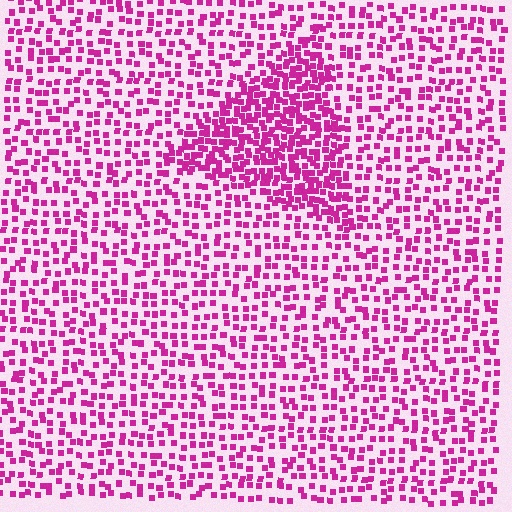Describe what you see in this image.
The image contains small magenta elements arranged at two different densities. A triangle-shaped region is visible where the elements are more densely packed than the surrounding area.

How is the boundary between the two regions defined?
The boundary is defined by a change in element density (approximately 2.1x ratio). All elements are the same color, size, and shape.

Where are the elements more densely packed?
The elements are more densely packed inside the triangle boundary.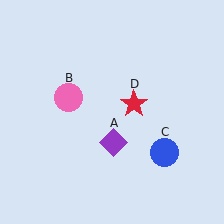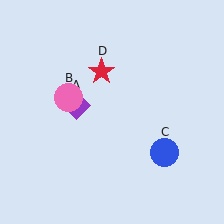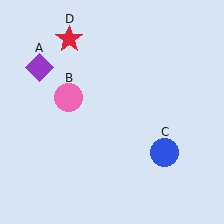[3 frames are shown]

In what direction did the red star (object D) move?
The red star (object D) moved up and to the left.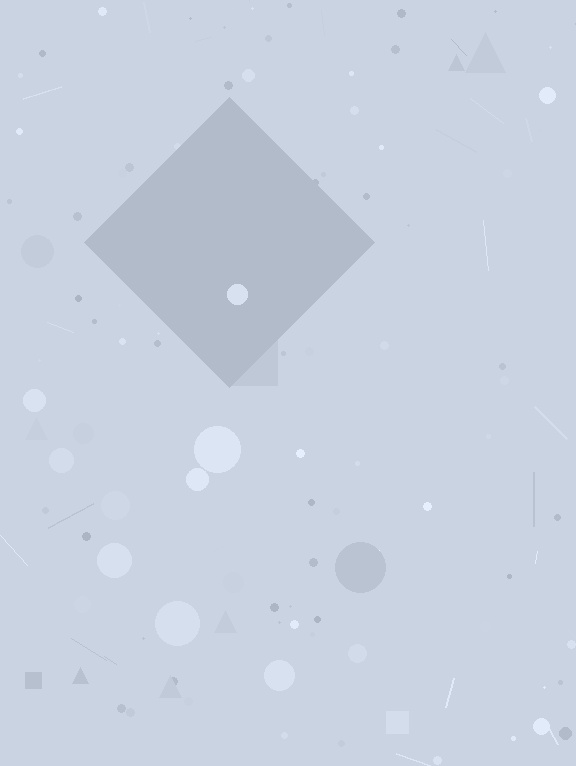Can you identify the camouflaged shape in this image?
The camouflaged shape is a diamond.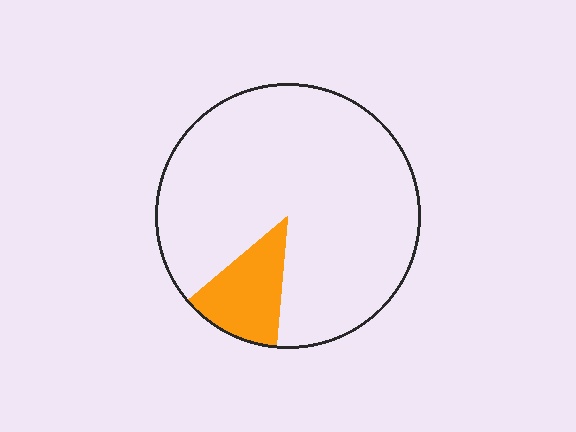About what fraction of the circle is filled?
About one eighth (1/8).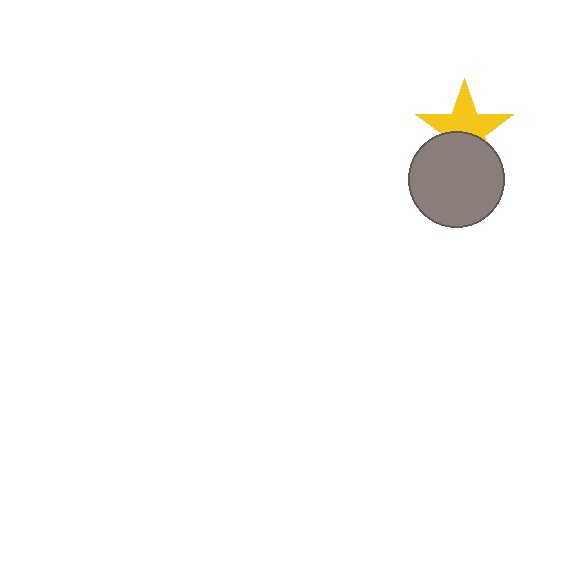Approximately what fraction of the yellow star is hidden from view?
Roughly 40% of the yellow star is hidden behind the gray circle.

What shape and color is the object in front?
The object in front is a gray circle.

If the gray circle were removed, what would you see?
You would see the complete yellow star.